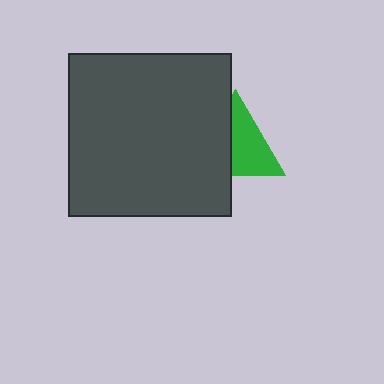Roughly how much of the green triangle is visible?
About half of it is visible (roughly 58%).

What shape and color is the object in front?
The object in front is a dark gray square.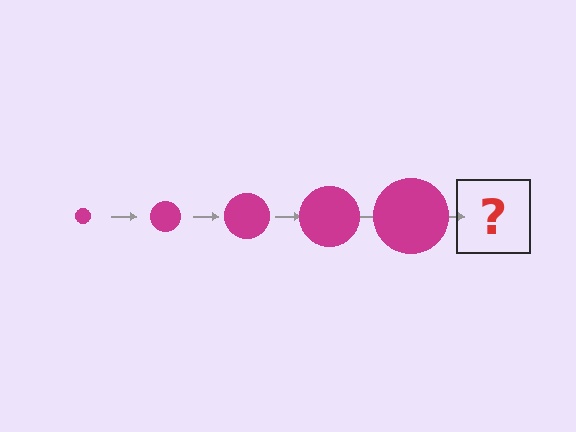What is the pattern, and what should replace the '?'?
The pattern is that the circle gets progressively larger each step. The '?' should be a magenta circle, larger than the previous one.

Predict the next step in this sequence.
The next step is a magenta circle, larger than the previous one.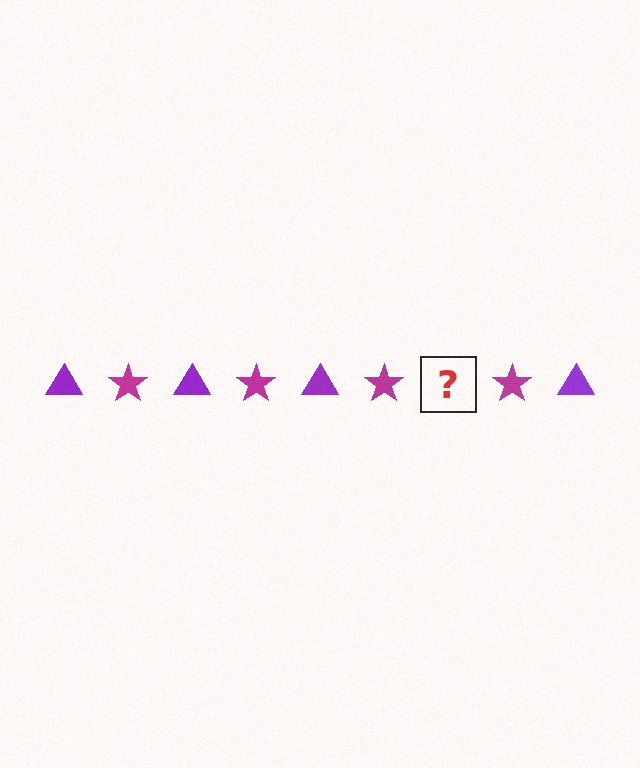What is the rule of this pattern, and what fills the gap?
The rule is that the pattern alternates between purple triangle and magenta star. The gap should be filled with a purple triangle.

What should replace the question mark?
The question mark should be replaced with a purple triangle.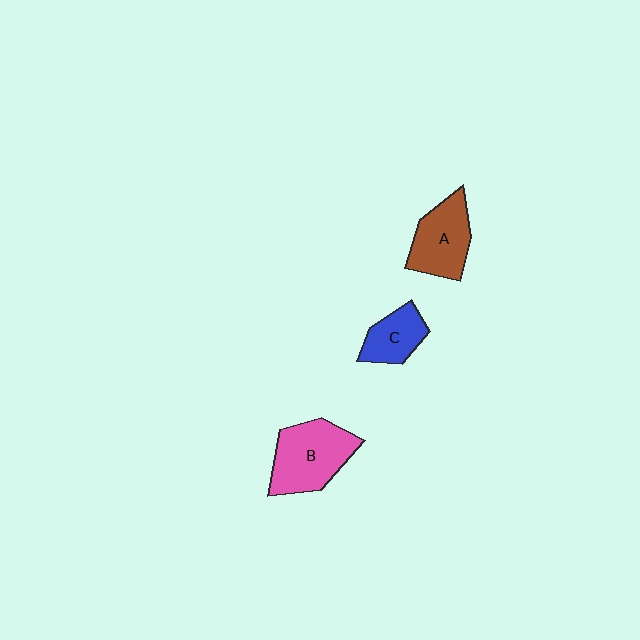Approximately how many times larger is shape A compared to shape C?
Approximately 1.4 times.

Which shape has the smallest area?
Shape C (blue).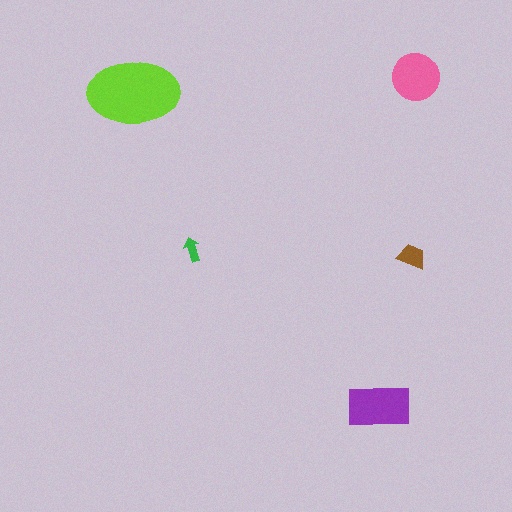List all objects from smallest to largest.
The green arrow, the brown trapezoid, the pink circle, the purple rectangle, the lime ellipse.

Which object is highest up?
The pink circle is topmost.